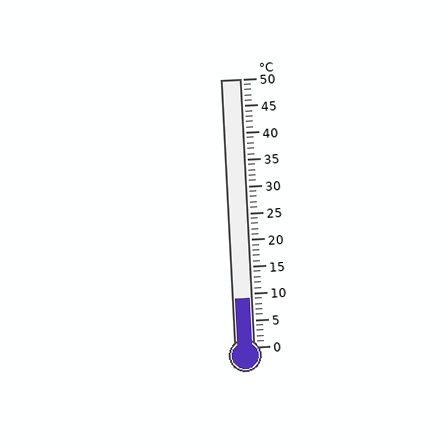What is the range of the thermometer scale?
The thermometer scale ranges from 0°C to 50°C.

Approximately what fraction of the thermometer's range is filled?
The thermometer is filled to approximately 20% of its range.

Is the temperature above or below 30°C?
The temperature is below 30°C.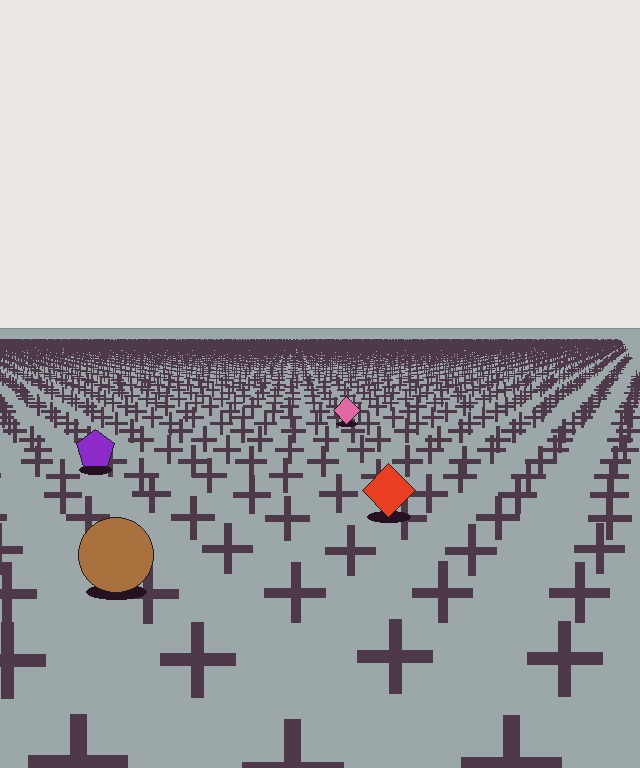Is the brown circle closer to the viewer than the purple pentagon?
Yes. The brown circle is closer — you can tell from the texture gradient: the ground texture is coarser near it.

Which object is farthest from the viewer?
The pink diamond is farthest from the viewer. It appears smaller and the ground texture around it is denser.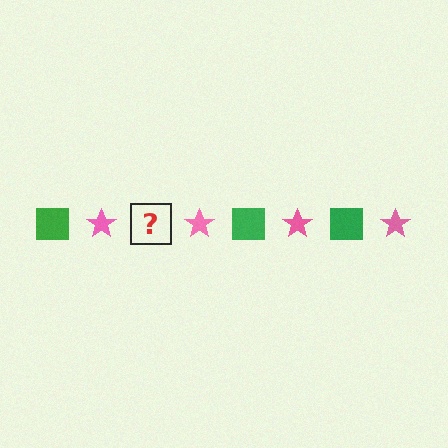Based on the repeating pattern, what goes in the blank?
The blank should be a green square.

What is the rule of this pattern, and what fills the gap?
The rule is that the pattern alternates between green square and pink star. The gap should be filled with a green square.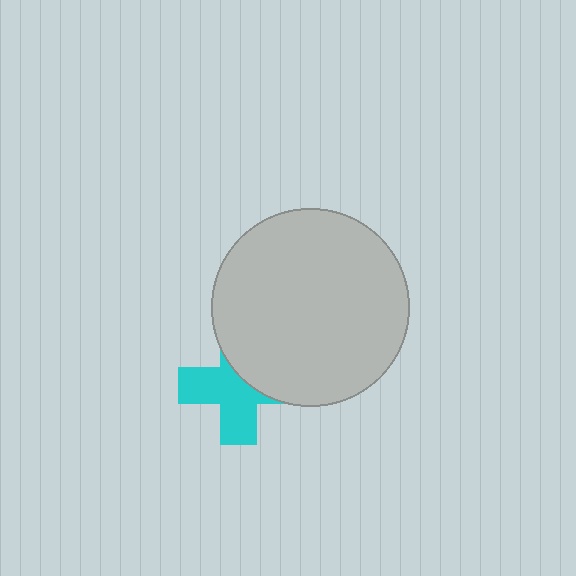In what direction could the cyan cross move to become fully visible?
The cyan cross could move toward the lower-left. That would shift it out from behind the light gray circle entirely.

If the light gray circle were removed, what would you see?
You would see the complete cyan cross.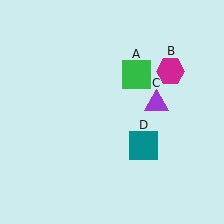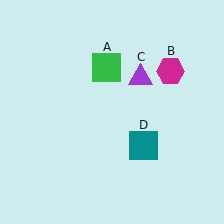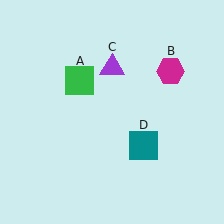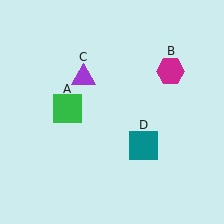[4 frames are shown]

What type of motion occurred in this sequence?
The green square (object A), purple triangle (object C) rotated counterclockwise around the center of the scene.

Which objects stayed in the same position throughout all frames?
Magenta hexagon (object B) and teal square (object D) remained stationary.